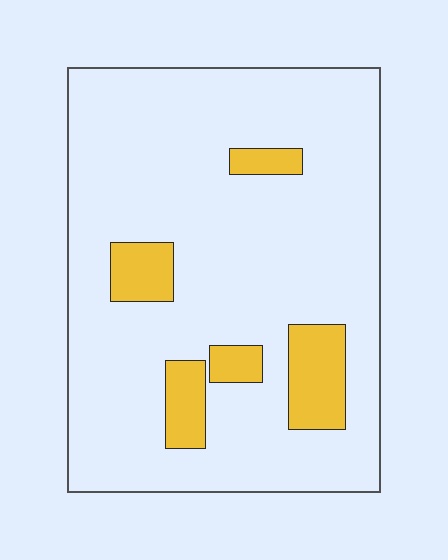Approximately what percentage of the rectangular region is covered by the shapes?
Approximately 15%.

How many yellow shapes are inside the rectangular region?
5.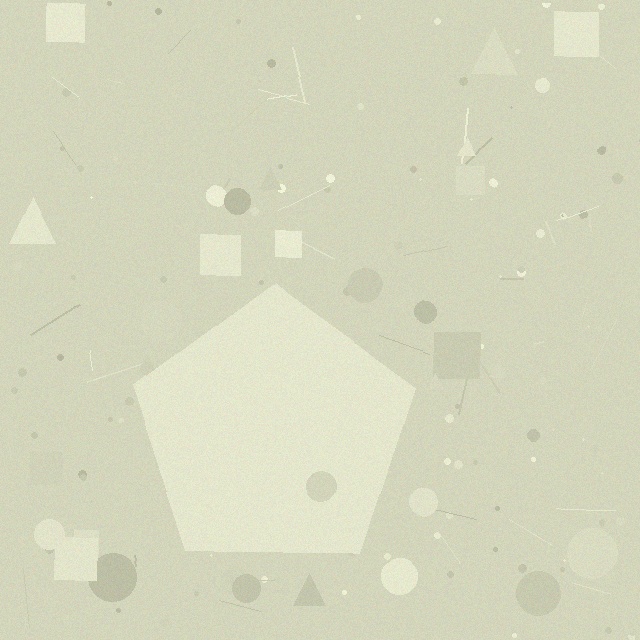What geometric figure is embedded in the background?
A pentagon is embedded in the background.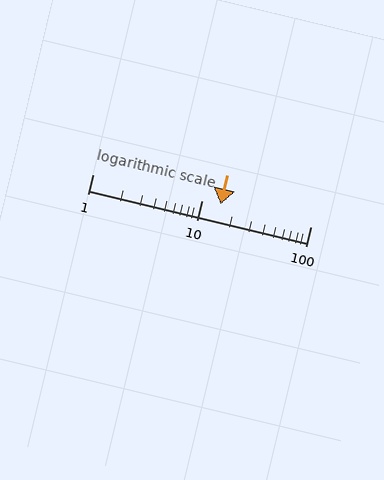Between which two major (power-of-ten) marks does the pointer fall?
The pointer is between 10 and 100.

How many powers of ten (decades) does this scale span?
The scale spans 2 decades, from 1 to 100.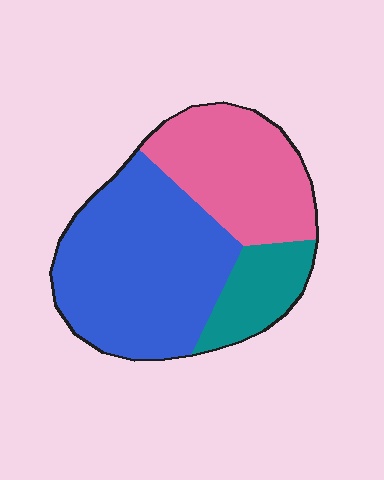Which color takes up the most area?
Blue, at roughly 50%.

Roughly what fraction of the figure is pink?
Pink takes up about one third (1/3) of the figure.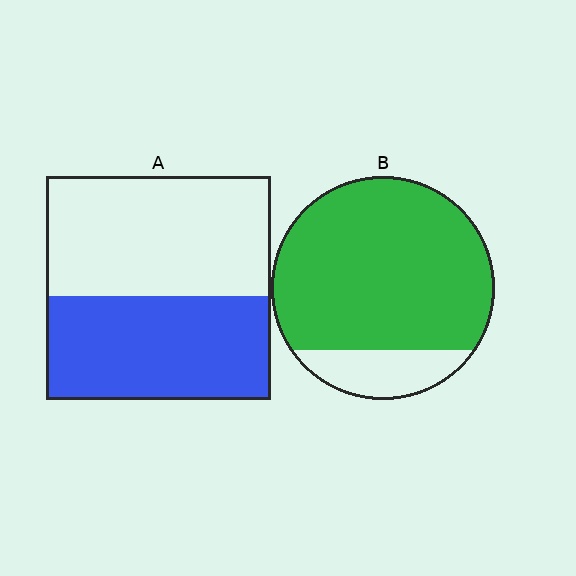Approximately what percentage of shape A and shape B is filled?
A is approximately 45% and B is approximately 85%.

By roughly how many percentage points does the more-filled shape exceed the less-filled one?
By roughly 35 percentage points (B over A).